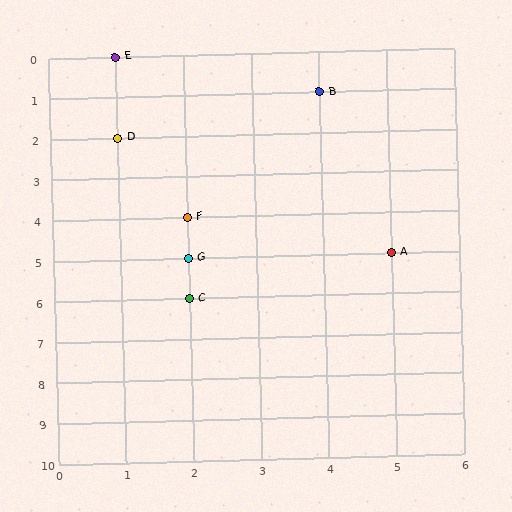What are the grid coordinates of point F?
Point F is at grid coordinates (2, 4).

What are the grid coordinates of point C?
Point C is at grid coordinates (2, 6).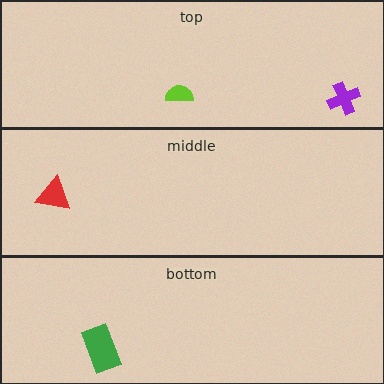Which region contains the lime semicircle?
The top region.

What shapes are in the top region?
The lime semicircle, the purple cross.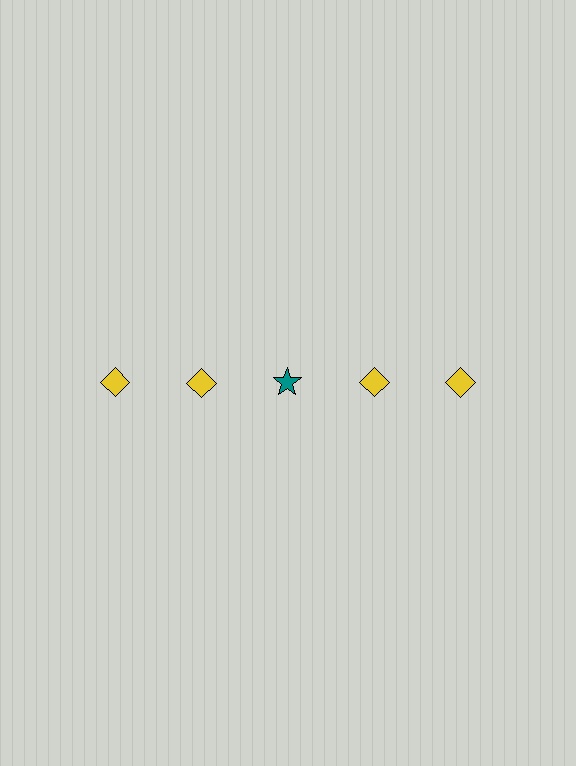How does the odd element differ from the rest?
It differs in both color (teal instead of yellow) and shape (star instead of diamond).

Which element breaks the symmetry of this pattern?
The teal star in the top row, center column breaks the symmetry. All other shapes are yellow diamonds.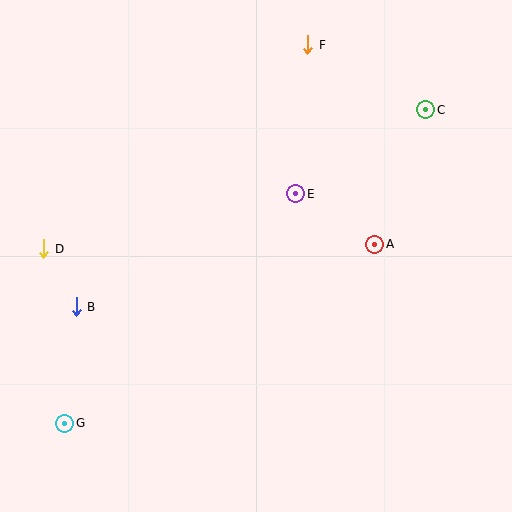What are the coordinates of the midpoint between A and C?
The midpoint between A and C is at (400, 177).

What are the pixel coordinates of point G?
Point G is at (65, 423).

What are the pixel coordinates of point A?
Point A is at (375, 244).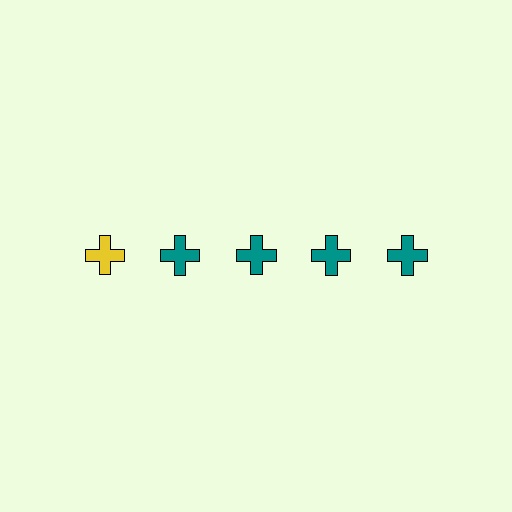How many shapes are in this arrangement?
There are 5 shapes arranged in a grid pattern.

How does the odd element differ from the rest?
It has a different color: yellow instead of teal.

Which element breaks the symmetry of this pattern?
The yellow cross in the top row, leftmost column breaks the symmetry. All other shapes are teal crosses.